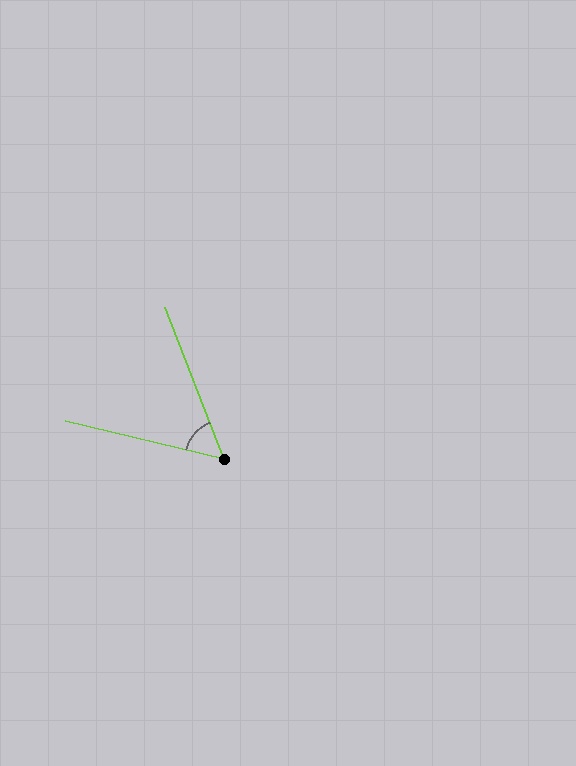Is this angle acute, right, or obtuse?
It is acute.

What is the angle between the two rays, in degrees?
Approximately 55 degrees.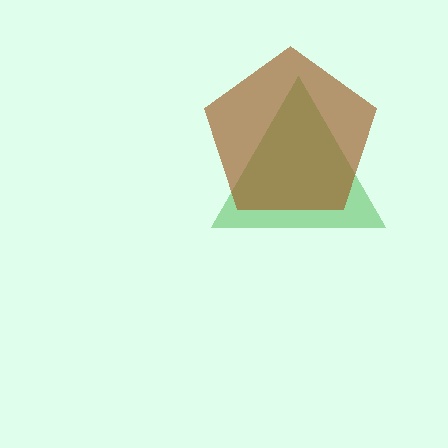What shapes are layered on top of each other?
The layered shapes are: a green triangle, a brown pentagon.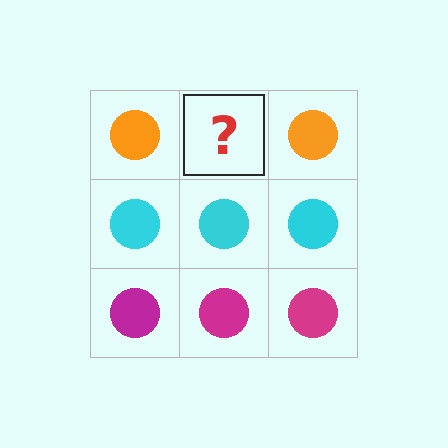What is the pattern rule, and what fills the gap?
The rule is that each row has a consistent color. The gap should be filled with an orange circle.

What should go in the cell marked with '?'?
The missing cell should contain an orange circle.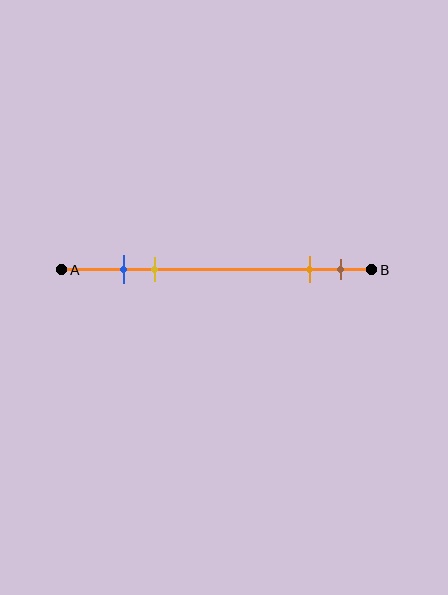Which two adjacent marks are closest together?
The blue and yellow marks are the closest adjacent pair.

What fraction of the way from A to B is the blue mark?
The blue mark is approximately 20% (0.2) of the way from A to B.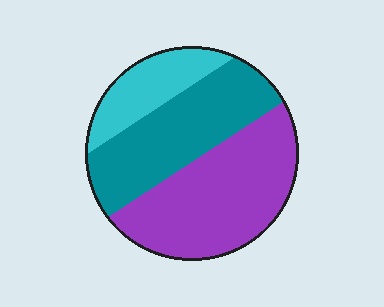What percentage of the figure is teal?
Teal takes up about three eighths (3/8) of the figure.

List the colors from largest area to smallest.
From largest to smallest: purple, teal, cyan.